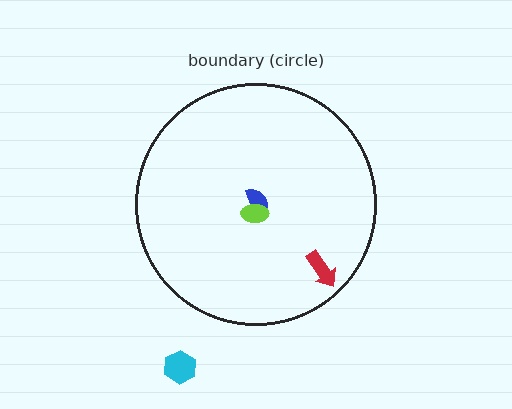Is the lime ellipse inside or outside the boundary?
Inside.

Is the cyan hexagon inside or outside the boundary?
Outside.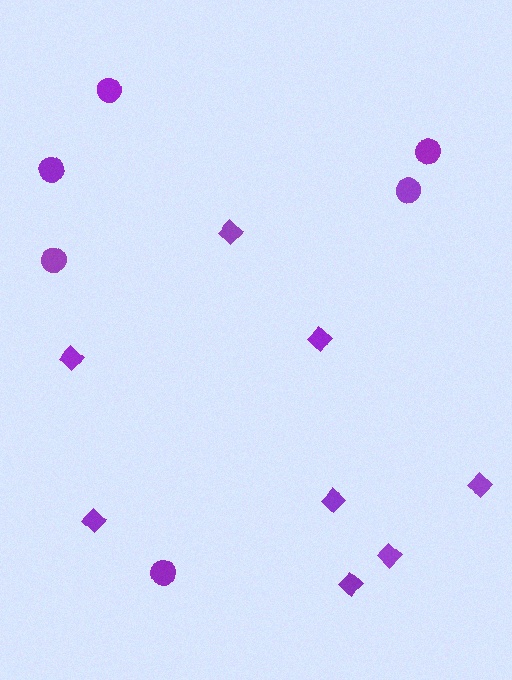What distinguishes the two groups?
There are 2 groups: one group of circles (6) and one group of diamonds (8).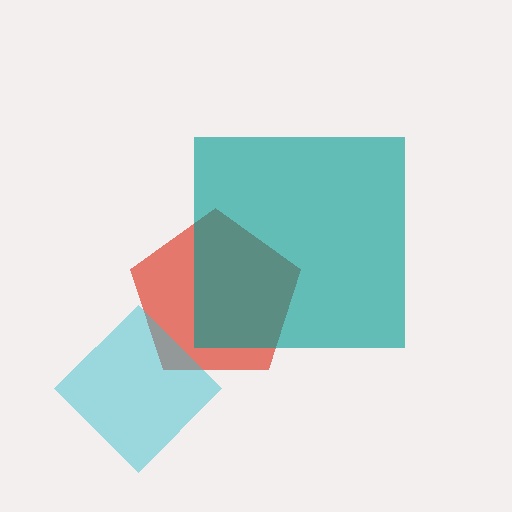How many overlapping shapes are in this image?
There are 3 overlapping shapes in the image.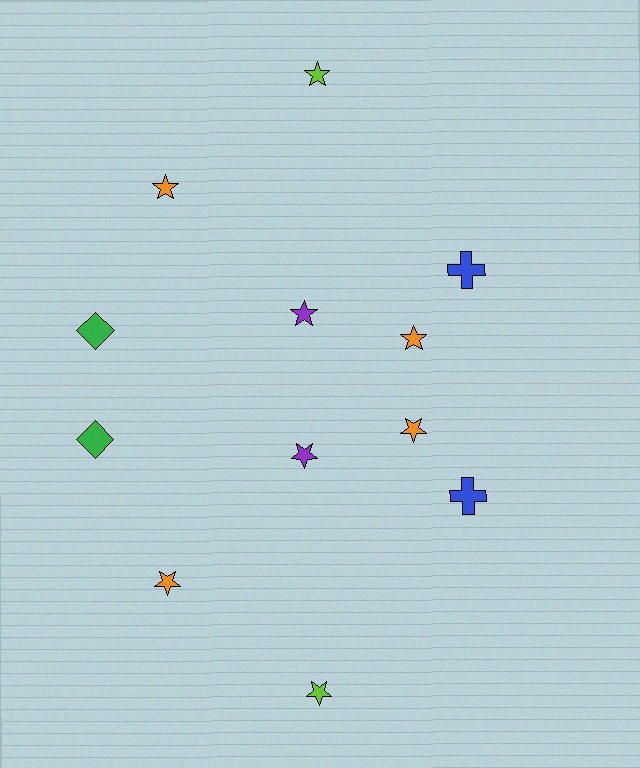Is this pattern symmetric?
Yes, this pattern has bilateral (reflection) symmetry.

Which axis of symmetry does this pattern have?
The pattern has a horizontal axis of symmetry running through the center of the image.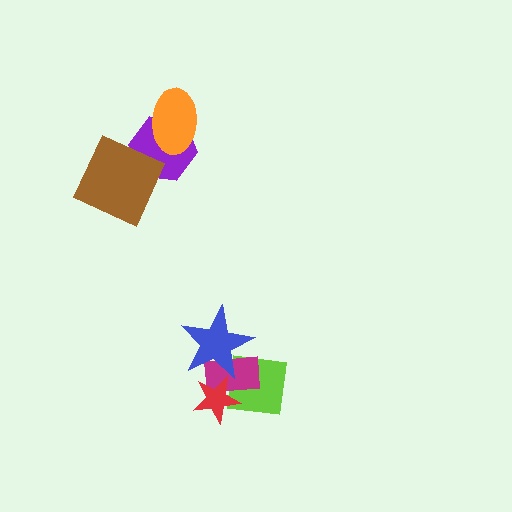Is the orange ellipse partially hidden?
No, no other shape covers it.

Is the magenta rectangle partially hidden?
Yes, it is partially covered by another shape.